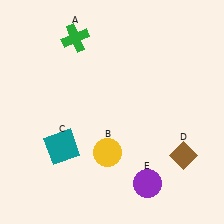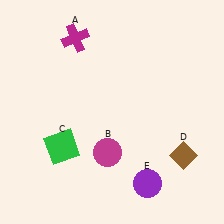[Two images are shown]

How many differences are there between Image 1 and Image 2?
There are 3 differences between the two images.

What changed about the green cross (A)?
In Image 1, A is green. In Image 2, it changed to magenta.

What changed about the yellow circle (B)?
In Image 1, B is yellow. In Image 2, it changed to magenta.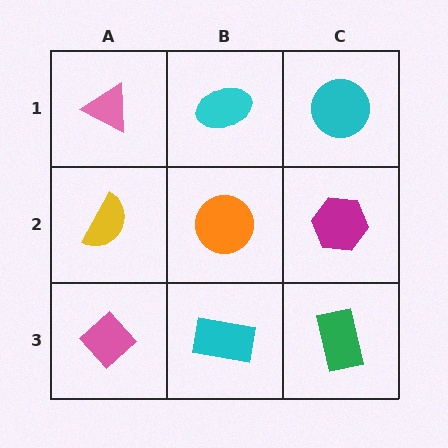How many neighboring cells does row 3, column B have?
3.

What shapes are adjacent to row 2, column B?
A cyan ellipse (row 1, column B), a cyan rectangle (row 3, column B), a yellow semicircle (row 2, column A), a magenta hexagon (row 2, column C).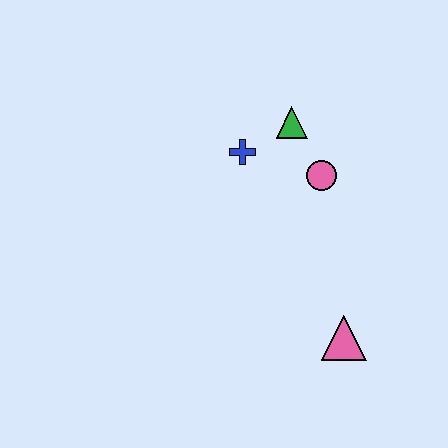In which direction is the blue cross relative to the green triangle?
The blue cross is to the left of the green triangle.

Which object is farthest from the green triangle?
The pink triangle is farthest from the green triangle.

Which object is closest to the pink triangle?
The pink circle is closest to the pink triangle.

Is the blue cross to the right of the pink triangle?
No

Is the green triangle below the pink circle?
No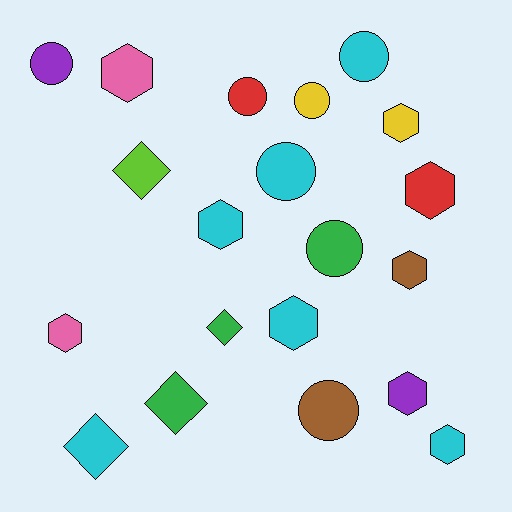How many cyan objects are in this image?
There are 6 cyan objects.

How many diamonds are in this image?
There are 4 diamonds.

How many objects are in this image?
There are 20 objects.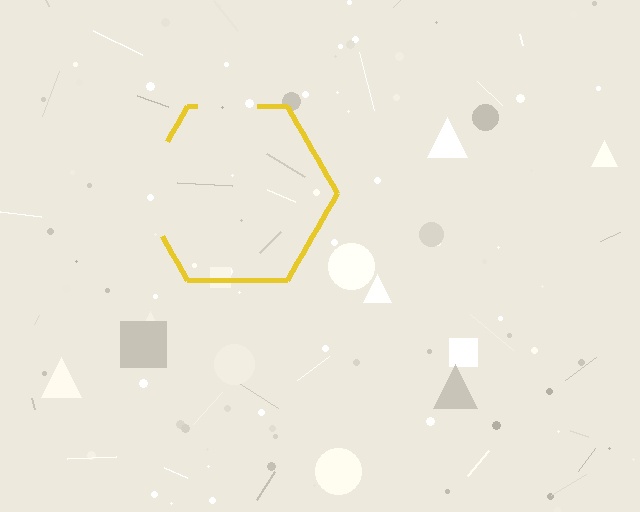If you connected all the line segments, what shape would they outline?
They would outline a hexagon.